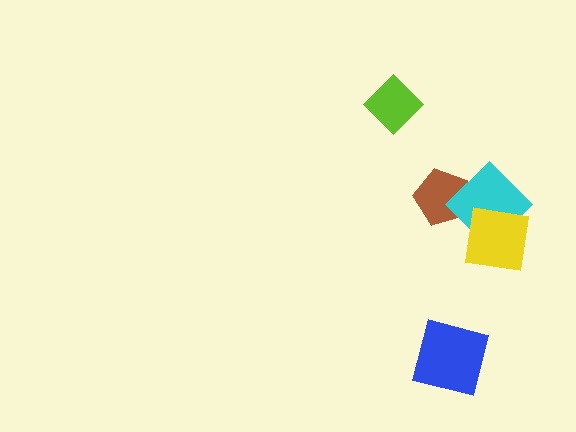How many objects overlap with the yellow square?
1 object overlaps with the yellow square.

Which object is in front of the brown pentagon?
The cyan diamond is in front of the brown pentagon.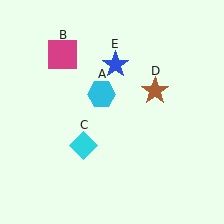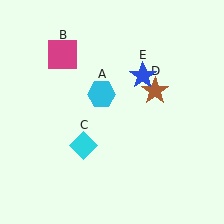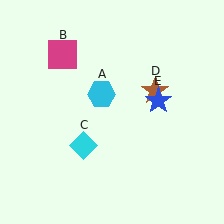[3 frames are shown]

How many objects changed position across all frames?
1 object changed position: blue star (object E).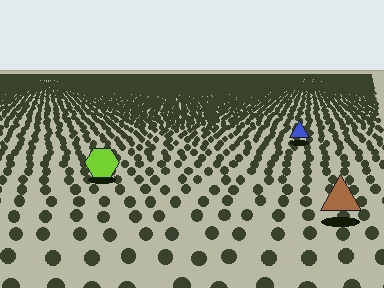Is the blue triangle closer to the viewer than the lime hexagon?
No. The lime hexagon is closer — you can tell from the texture gradient: the ground texture is coarser near it.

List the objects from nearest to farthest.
From nearest to farthest: the brown triangle, the lime hexagon, the blue triangle.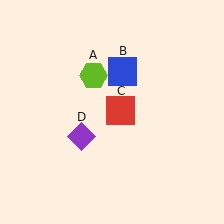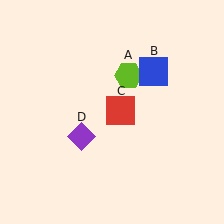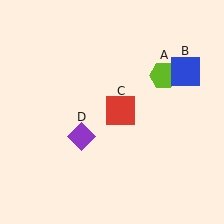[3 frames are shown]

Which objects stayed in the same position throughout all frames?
Red square (object C) and purple diamond (object D) remained stationary.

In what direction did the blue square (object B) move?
The blue square (object B) moved right.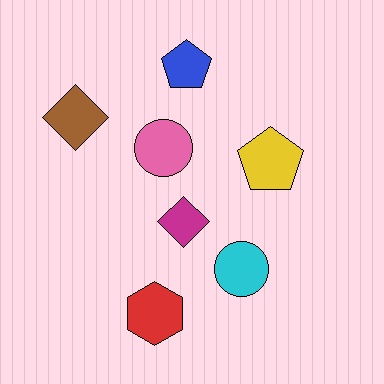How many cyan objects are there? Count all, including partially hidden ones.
There is 1 cyan object.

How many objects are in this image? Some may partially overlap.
There are 7 objects.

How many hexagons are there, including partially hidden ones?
There is 1 hexagon.